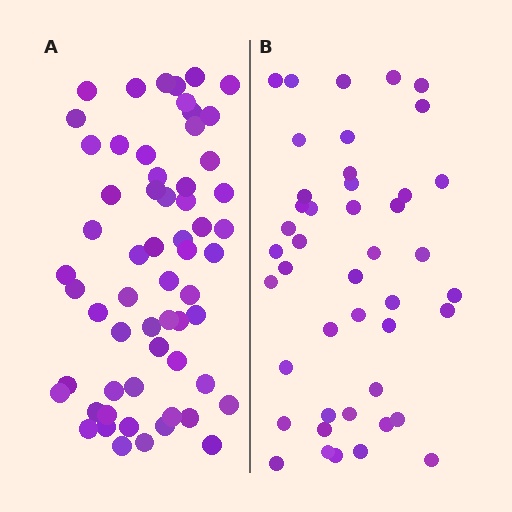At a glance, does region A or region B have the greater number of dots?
Region A (the left region) has more dots.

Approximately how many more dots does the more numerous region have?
Region A has approximately 15 more dots than region B.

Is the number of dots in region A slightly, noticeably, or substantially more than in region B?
Region A has noticeably more, but not dramatically so. The ratio is roughly 1.4 to 1.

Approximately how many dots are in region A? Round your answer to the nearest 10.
About 60 dots.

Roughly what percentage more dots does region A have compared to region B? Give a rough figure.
About 35% more.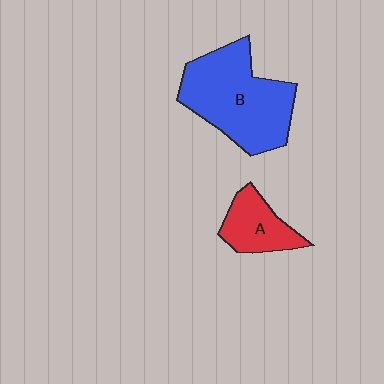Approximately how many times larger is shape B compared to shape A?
Approximately 2.3 times.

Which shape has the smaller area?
Shape A (red).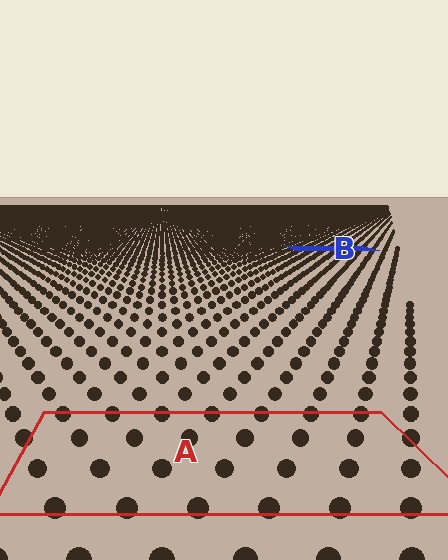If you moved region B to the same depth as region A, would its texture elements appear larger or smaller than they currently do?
They would appear larger. At a closer depth, the same texture elements are projected at a bigger on-screen size.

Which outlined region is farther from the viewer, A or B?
Region B is farther from the viewer — the texture elements inside it appear smaller and more densely packed.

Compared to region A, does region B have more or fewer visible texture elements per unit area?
Region B has more texture elements per unit area — they are packed more densely because it is farther away.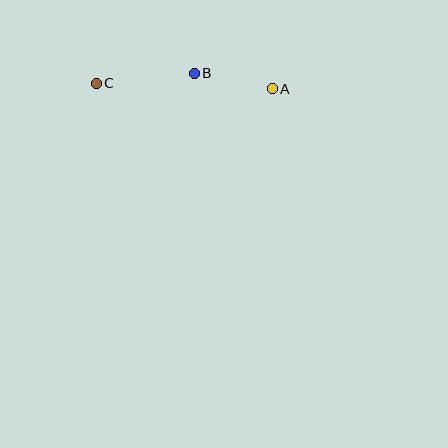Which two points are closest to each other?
Points A and B are closest to each other.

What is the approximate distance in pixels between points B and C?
The distance between B and C is approximately 99 pixels.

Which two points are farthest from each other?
Points A and C are farthest from each other.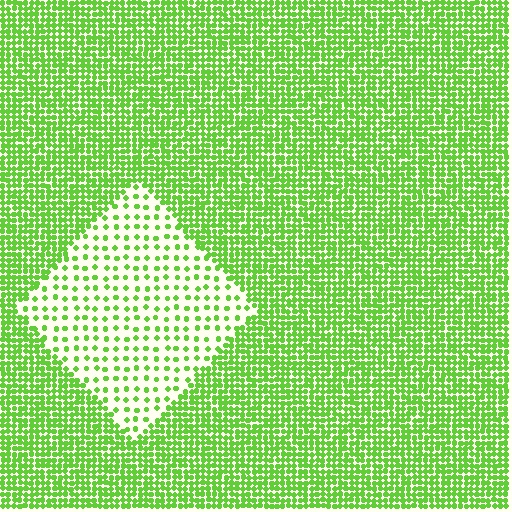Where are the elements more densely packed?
The elements are more densely packed outside the diamond boundary.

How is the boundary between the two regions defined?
The boundary is defined by a change in element density (approximately 3.1x ratio). All elements are the same color, size, and shape.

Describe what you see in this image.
The image contains small lime elements arranged at two different densities. A diamond-shaped region is visible where the elements are less densely packed than the surrounding area.